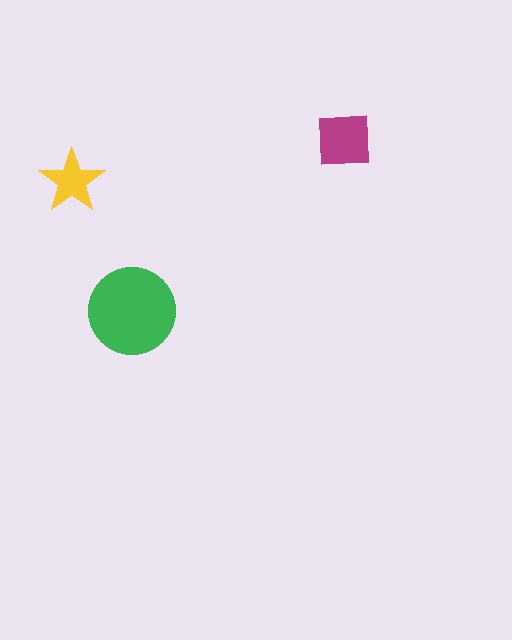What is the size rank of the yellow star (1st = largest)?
3rd.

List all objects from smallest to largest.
The yellow star, the magenta square, the green circle.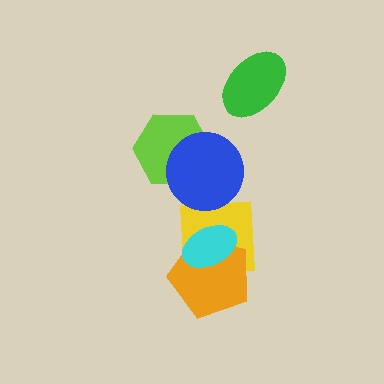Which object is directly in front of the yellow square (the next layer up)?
The orange pentagon is directly in front of the yellow square.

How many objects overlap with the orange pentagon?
2 objects overlap with the orange pentagon.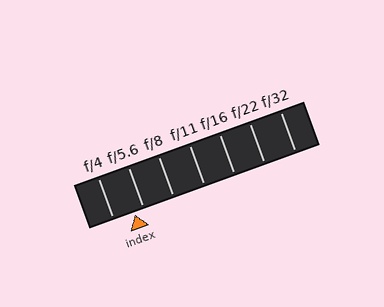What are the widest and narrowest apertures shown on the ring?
The widest aperture shown is f/4 and the narrowest is f/32.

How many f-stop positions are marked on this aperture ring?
There are 7 f-stop positions marked.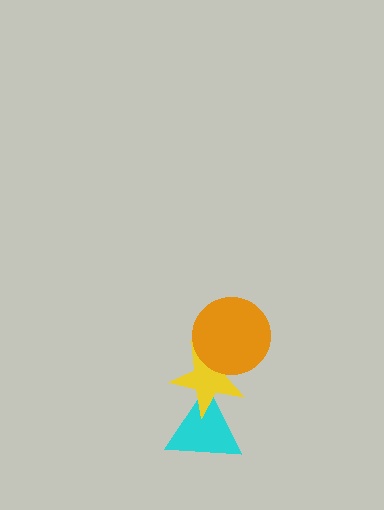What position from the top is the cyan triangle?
The cyan triangle is 3rd from the top.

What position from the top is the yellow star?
The yellow star is 2nd from the top.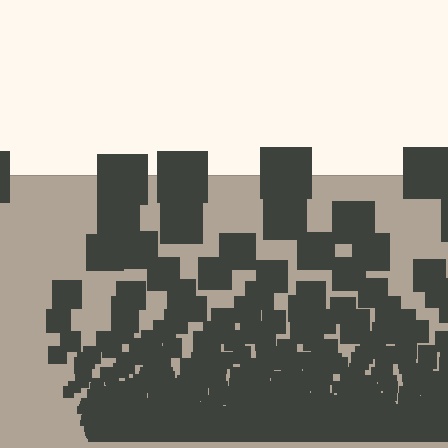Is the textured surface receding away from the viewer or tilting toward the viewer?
The surface appears to tilt toward the viewer. Texture elements get larger and sparser toward the top.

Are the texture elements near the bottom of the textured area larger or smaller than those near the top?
Smaller. The gradient is inverted — elements near the bottom are smaller and denser.